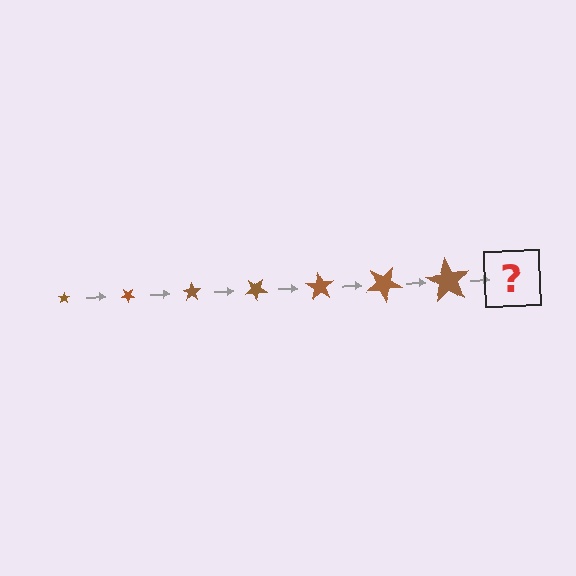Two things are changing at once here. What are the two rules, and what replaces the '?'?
The two rules are that the star grows larger each step and it rotates 35 degrees each step. The '?' should be a star, larger than the previous one and rotated 245 degrees from the start.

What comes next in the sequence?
The next element should be a star, larger than the previous one and rotated 245 degrees from the start.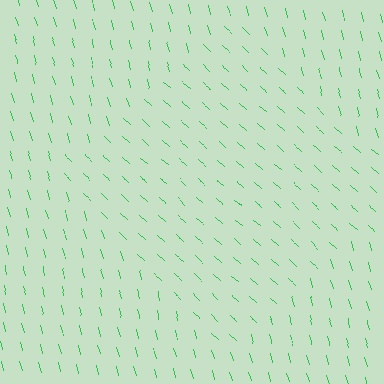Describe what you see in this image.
The image is filled with small green line segments. A diamond region in the image has lines oriented differently from the surrounding lines, creating a visible texture boundary.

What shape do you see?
I see a diamond.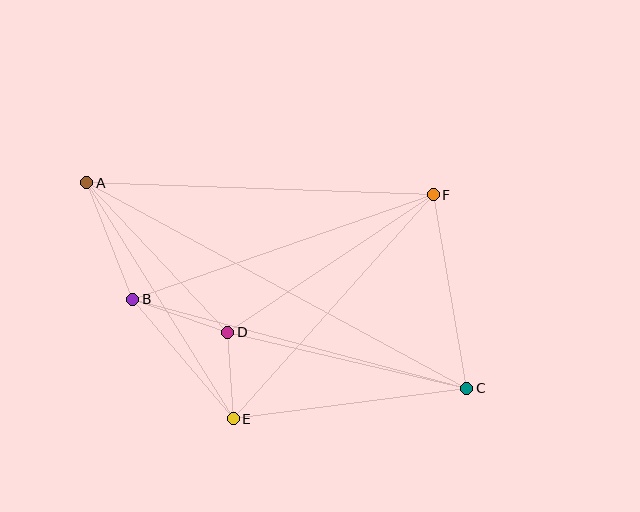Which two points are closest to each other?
Points D and E are closest to each other.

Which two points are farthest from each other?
Points A and C are farthest from each other.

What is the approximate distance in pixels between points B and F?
The distance between B and F is approximately 318 pixels.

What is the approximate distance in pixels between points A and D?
The distance between A and D is approximately 206 pixels.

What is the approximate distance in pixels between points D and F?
The distance between D and F is approximately 247 pixels.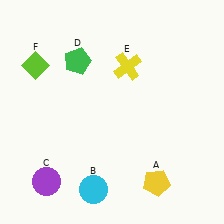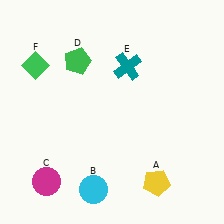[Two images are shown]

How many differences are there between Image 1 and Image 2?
There are 3 differences between the two images.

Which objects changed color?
C changed from purple to magenta. E changed from yellow to teal. F changed from lime to green.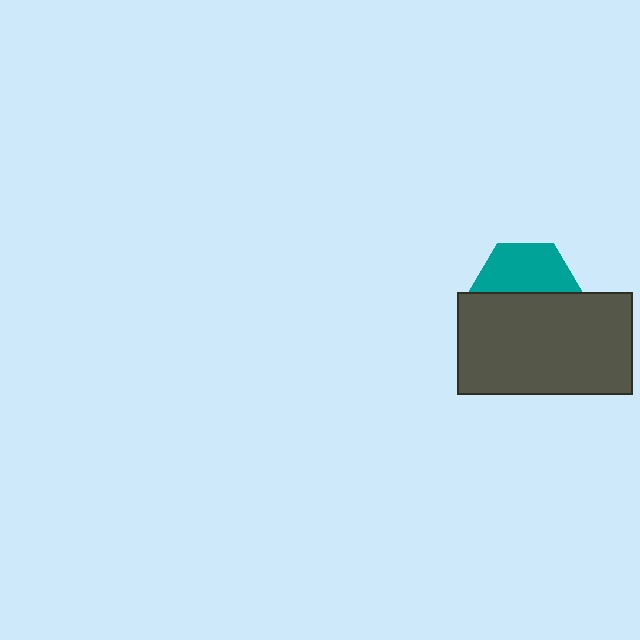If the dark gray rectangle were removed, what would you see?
You would see the complete teal hexagon.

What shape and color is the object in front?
The object in front is a dark gray rectangle.